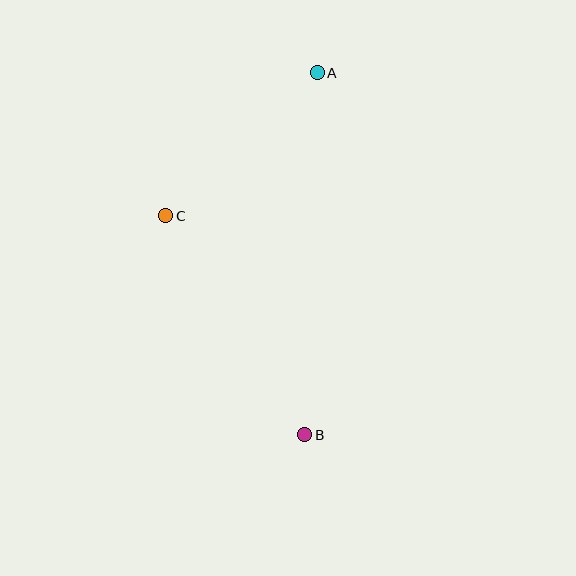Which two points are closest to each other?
Points A and C are closest to each other.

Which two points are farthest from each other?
Points A and B are farthest from each other.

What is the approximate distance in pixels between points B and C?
The distance between B and C is approximately 260 pixels.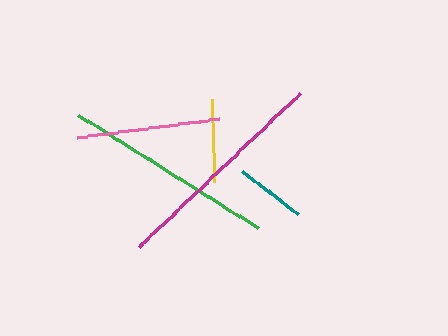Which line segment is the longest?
The magenta line is the longest at approximately 222 pixels.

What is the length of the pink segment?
The pink segment is approximately 144 pixels long.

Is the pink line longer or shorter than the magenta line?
The magenta line is longer than the pink line.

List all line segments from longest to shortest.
From longest to shortest: magenta, green, pink, yellow, teal.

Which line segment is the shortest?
The teal line is the shortest at approximately 70 pixels.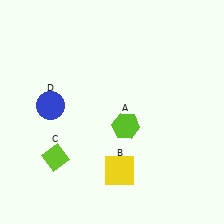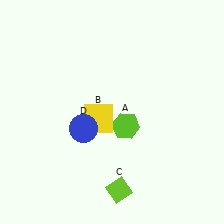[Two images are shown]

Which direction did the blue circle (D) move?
The blue circle (D) moved right.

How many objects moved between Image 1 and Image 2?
3 objects moved between the two images.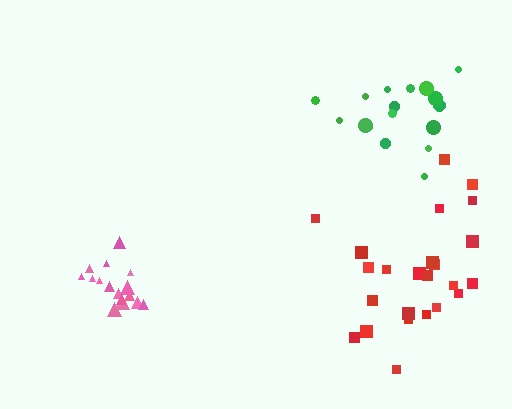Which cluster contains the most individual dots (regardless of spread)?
Red (24).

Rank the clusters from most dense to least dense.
pink, green, red.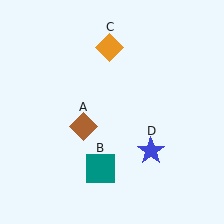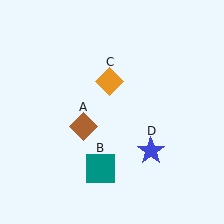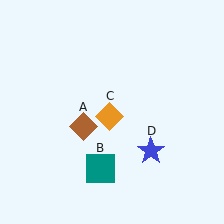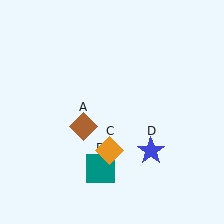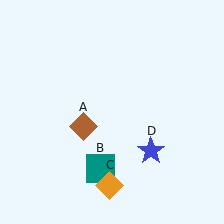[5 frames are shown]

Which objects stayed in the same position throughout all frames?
Brown diamond (object A) and teal square (object B) and blue star (object D) remained stationary.